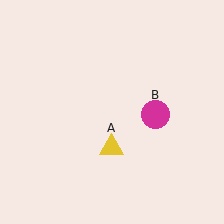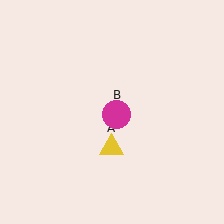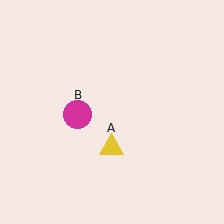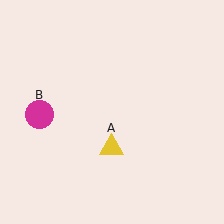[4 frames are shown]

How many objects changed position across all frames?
1 object changed position: magenta circle (object B).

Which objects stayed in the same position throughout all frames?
Yellow triangle (object A) remained stationary.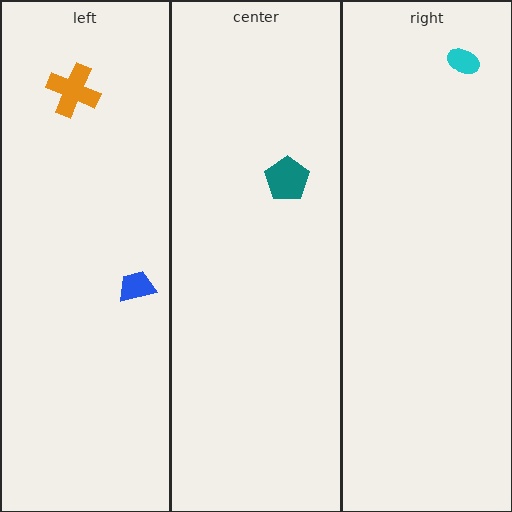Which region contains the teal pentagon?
The center region.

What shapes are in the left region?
The orange cross, the blue trapezoid.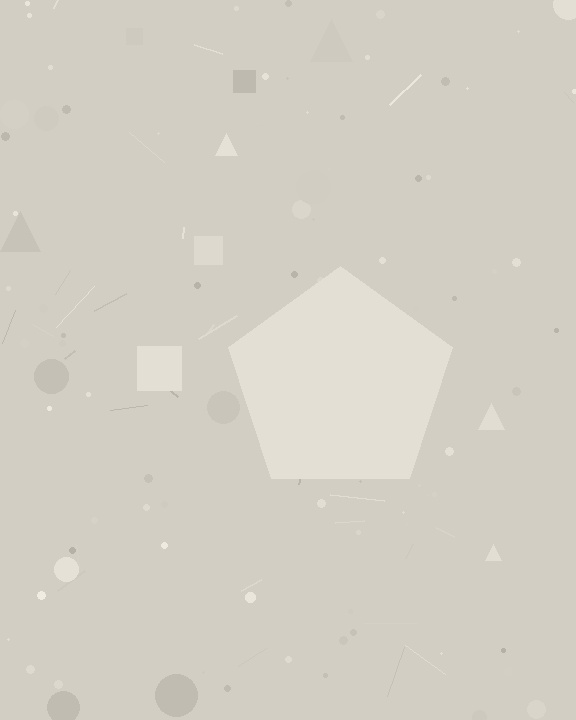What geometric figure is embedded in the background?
A pentagon is embedded in the background.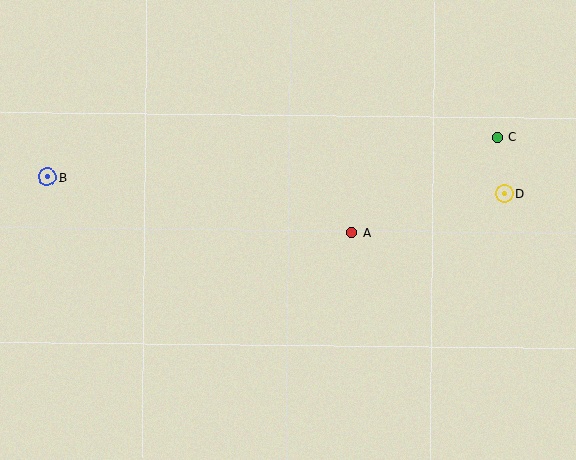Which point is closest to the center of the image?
Point A at (352, 232) is closest to the center.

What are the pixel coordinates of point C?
Point C is at (497, 137).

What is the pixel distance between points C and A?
The distance between C and A is 174 pixels.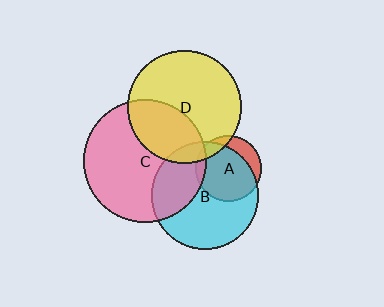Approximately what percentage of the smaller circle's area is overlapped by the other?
Approximately 35%.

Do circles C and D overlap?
Yes.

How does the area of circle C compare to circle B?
Approximately 1.3 times.